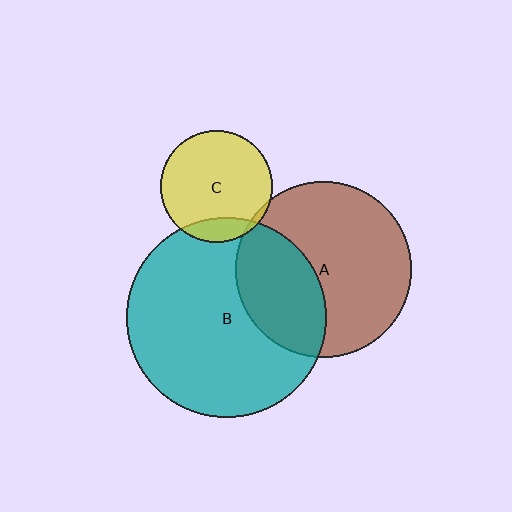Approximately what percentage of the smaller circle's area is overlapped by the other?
Approximately 5%.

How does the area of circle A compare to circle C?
Approximately 2.4 times.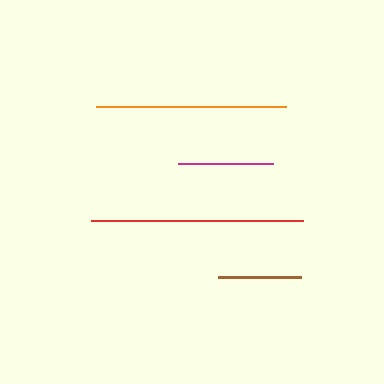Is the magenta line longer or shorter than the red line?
The red line is longer than the magenta line.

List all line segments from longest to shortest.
From longest to shortest: red, orange, magenta, brown.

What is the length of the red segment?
The red segment is approximately 212 pixels long.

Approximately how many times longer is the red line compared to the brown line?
The red line is approximately 2.6 times the length of the brown line.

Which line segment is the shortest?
The brown line is the shortest at approximately 82 pixels.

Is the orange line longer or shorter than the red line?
The red line is longer than the orange line.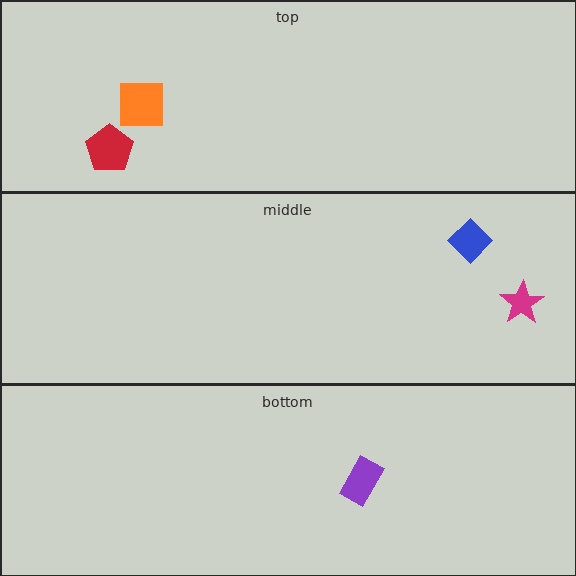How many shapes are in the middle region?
2.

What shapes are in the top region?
The orange square, the red pentagon.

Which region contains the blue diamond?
The middle region.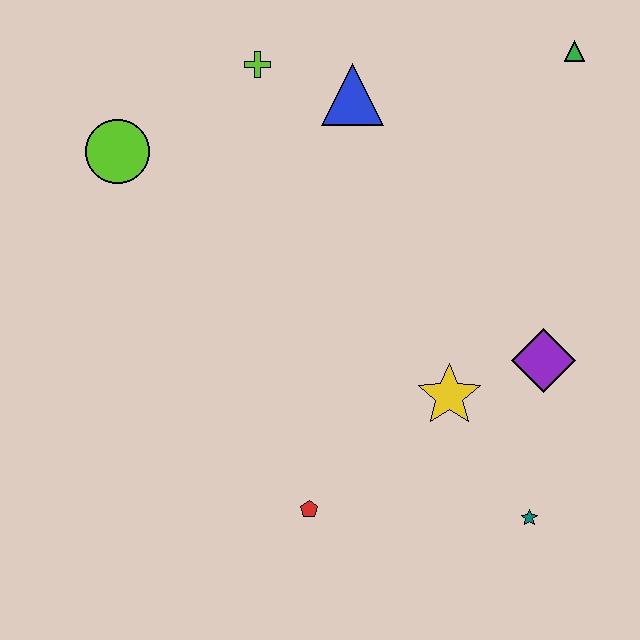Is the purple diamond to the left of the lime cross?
No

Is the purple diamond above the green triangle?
No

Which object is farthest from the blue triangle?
The teal star is farthest from the blue triangle.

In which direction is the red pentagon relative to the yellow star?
The red pentagon is to the left of the yellow star.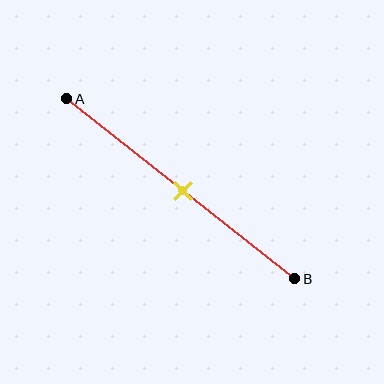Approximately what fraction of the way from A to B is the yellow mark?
The yellow mark is approximately 50% of the way from A to B.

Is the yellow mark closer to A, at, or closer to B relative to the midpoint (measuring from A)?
The yellow mark is approximately at the midpoint of segment AB.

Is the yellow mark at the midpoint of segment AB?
Yes, the mark is approximately at the midpoint.